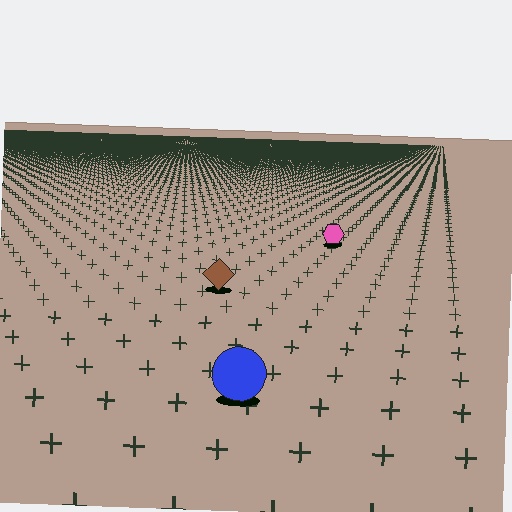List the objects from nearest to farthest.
From nearest to farthest: the blue circle, the brown diamond, the pink hexagon.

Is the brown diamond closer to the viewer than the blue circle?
No. The blue circle is closer — you can tell from the texture gradient: the ground texture is coarser near it.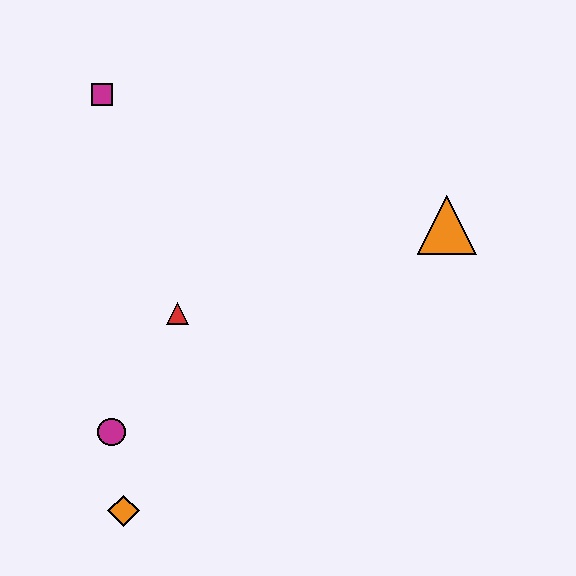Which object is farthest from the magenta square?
The orange diamond is farthest from the magenta square.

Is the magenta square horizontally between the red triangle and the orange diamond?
No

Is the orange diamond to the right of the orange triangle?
No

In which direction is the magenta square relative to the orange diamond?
The magenta square is above the orange diamond.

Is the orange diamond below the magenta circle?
Yes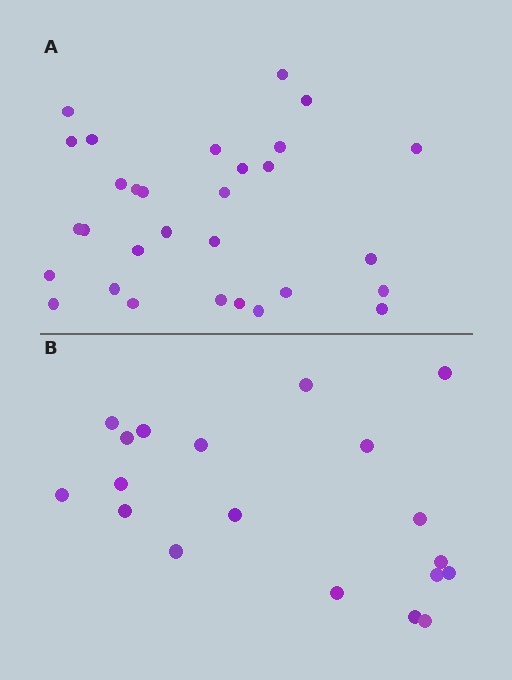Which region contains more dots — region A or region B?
Region A (the top region) has more dots.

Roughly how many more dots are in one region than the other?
Region A has roughly 12 or so more dots than region B.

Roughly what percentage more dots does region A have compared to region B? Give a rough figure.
About 60% more.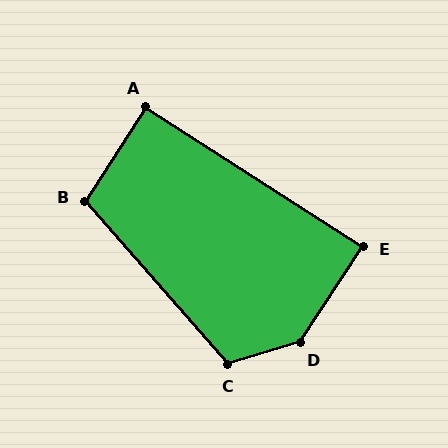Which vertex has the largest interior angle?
D, at approximately 140 degrees.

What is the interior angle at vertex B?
Approximately 106 degrees (obtuse).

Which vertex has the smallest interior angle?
E, at approximately 90 degrees.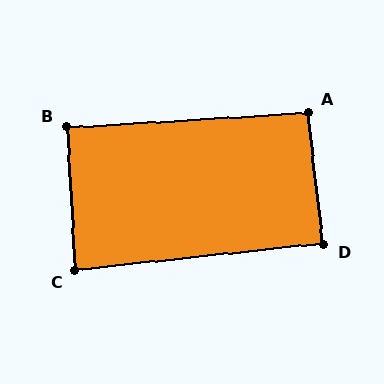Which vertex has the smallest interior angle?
C, at approximately 87 degrees.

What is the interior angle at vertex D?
Approximately 90 degrees (approximately right).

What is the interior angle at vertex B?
Approximately 90 degrees (approximately right).